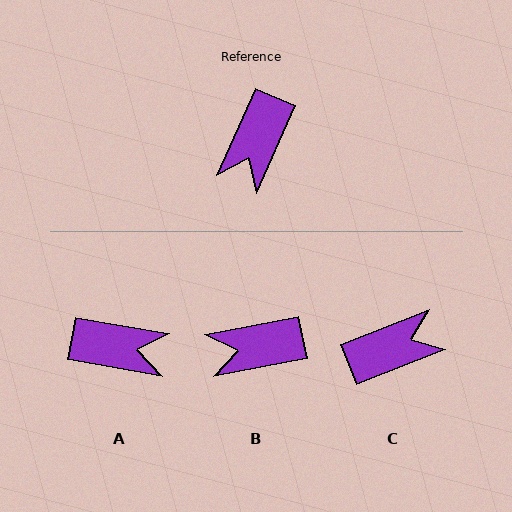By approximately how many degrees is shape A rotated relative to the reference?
Approximately 104 degrees counter-clockwise.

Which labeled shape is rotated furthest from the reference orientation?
C, about 136 degrees away.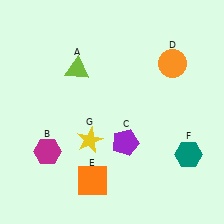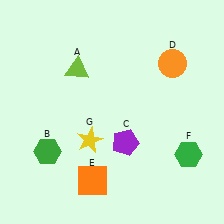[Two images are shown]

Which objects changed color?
B changed from magenta to green. F changed from teal to green.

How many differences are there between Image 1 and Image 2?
There are 2 differences between the two images.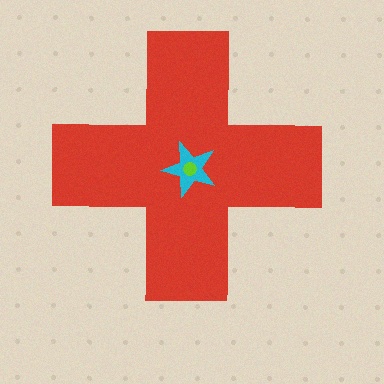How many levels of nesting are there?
3.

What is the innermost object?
The lime circle.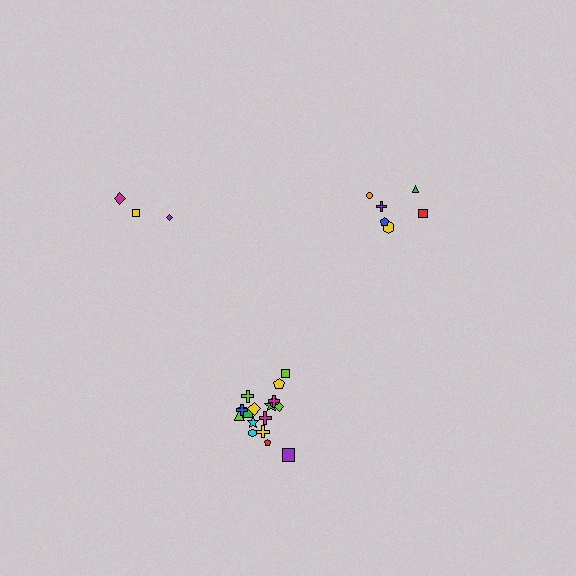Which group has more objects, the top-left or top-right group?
The top-right group.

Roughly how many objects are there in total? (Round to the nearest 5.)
Roughly 25 objects in total.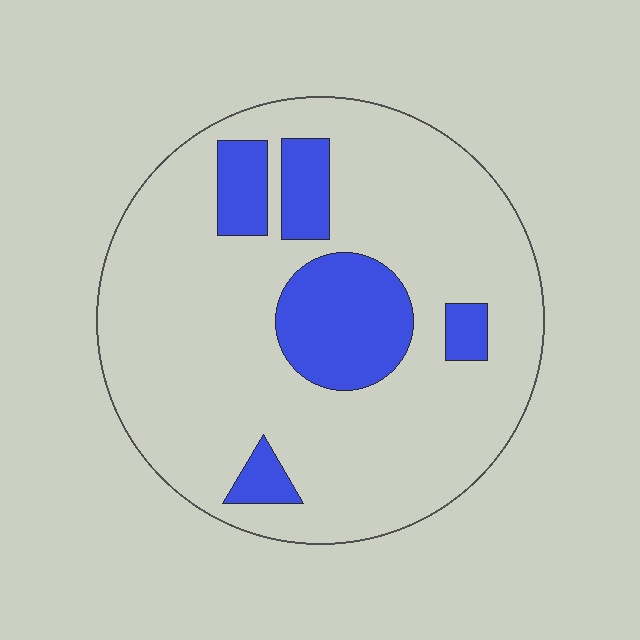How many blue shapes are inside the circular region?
5.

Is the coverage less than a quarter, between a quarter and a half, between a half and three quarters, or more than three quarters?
Less than a quarter.